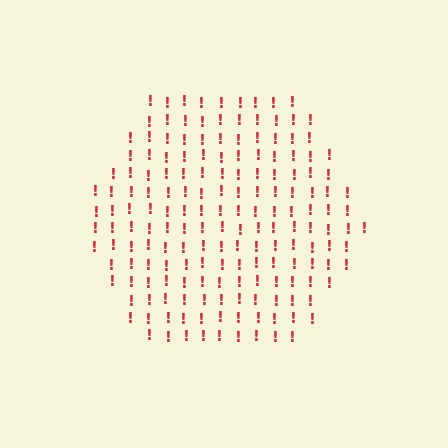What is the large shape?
The large shape is a hexagon.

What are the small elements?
The small elements are exclamation marks.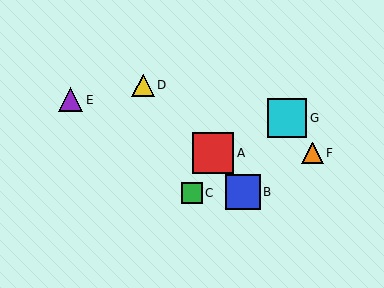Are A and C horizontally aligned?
No, A is at y≈153 and C is at y≈193.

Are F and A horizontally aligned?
Yes, both are at y≈153.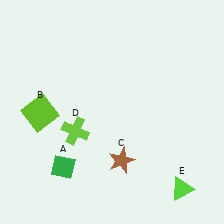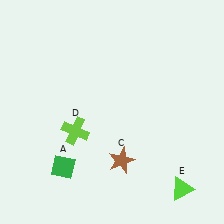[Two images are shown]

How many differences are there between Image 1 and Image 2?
There is 1 difference between the two images.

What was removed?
The lime square (B) was removed in Image 2.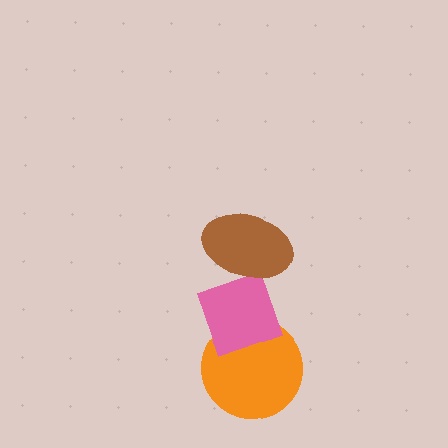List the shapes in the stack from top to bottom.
From top to bottom: the brown ellipse, the pink diamond, the orange circle.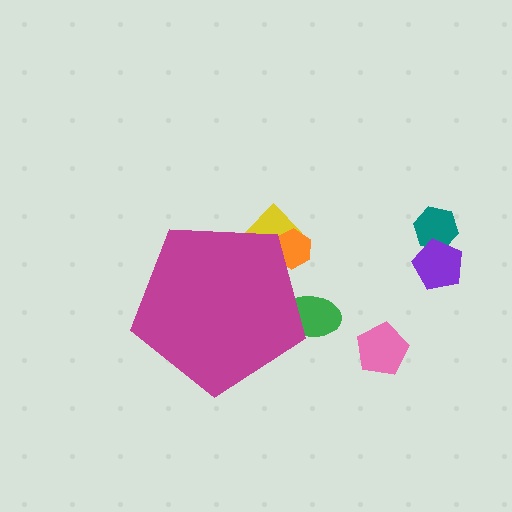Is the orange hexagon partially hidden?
Yes, the orange hexagon is partially hidden behind the magenta pentagon.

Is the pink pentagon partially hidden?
No, the pink pentagon is fully visible.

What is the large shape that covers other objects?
A magenta pentagon.